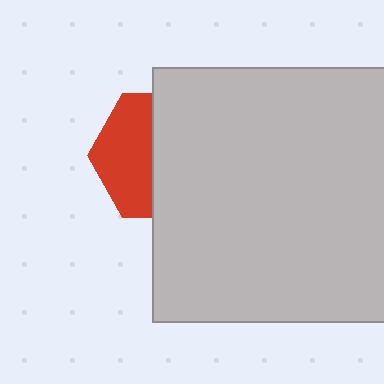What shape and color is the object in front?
The object in front is a light gray square.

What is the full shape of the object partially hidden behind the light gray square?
The partially hidden object is a red hexagon.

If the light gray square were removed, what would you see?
You would see the complete red hexagon.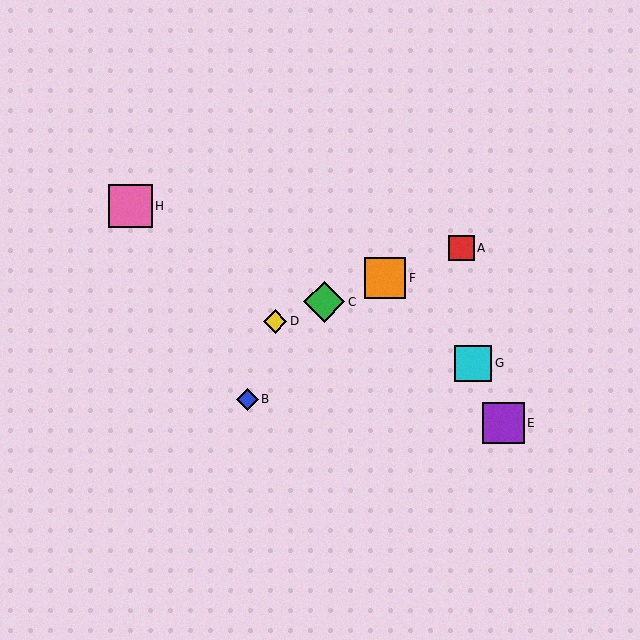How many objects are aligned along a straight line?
4 objects (A, C, D, F) are aligned along a straight line.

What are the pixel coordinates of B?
Object B is at (247, 399).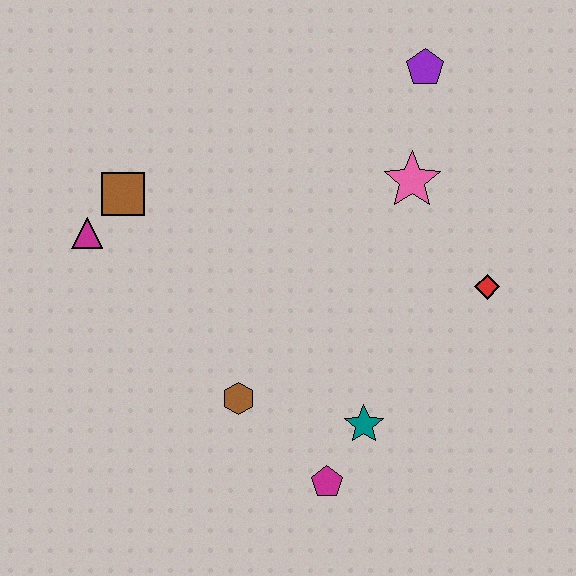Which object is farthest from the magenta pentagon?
The purple pentagon is farthest from the magenta pentagon.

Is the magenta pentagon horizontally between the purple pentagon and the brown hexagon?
Yes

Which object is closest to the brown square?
The magenta triangle is closest to the brown square.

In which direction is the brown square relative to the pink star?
The brown square is to the left of the pink star.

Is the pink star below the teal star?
No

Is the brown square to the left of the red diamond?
Yes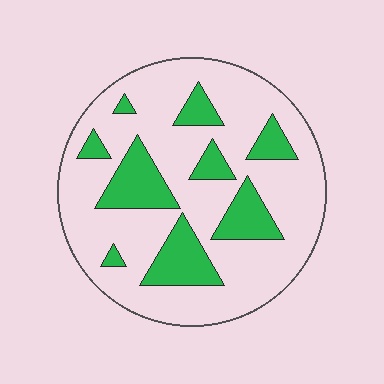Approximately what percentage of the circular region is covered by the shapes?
Approximately 25%.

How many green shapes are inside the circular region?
9.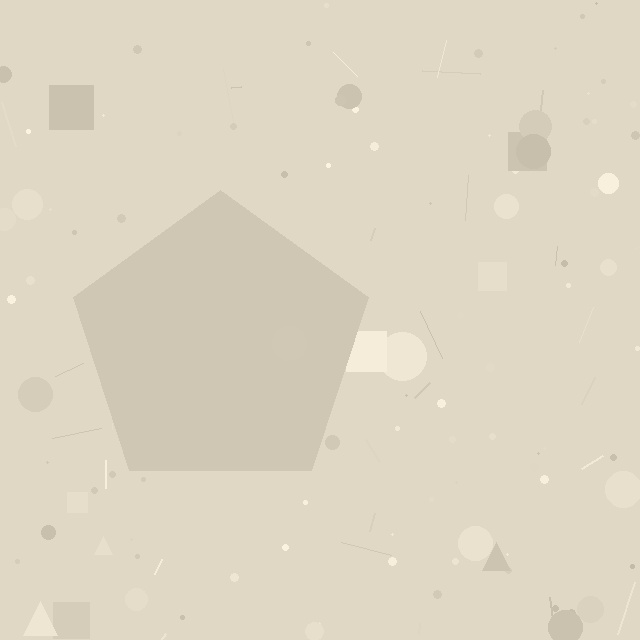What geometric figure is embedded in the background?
A pentagon is embedded in the background.